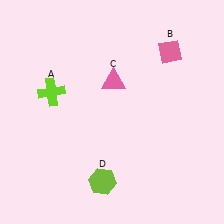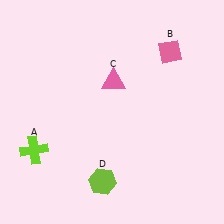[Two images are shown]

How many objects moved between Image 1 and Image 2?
1 object moved between the two images.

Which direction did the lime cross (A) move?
The lime cross (A) moved down.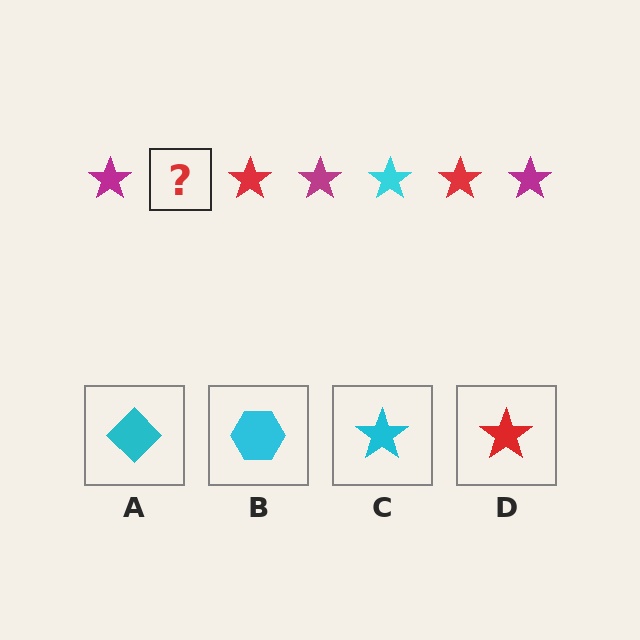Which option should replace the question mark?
Option C.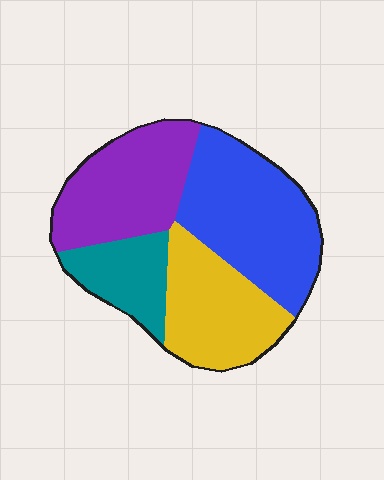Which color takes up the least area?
Teal, at roughly 15%.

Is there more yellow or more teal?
Yellow.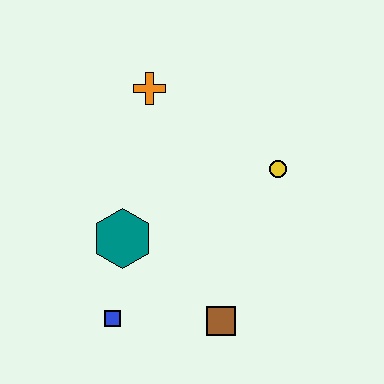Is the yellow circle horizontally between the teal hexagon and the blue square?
No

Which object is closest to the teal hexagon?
The blue square is closest to the teal hexagon.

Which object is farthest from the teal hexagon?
The yellow circle is farthest from the teal hexagon.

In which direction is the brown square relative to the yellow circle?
The brown square is below the yellow circle.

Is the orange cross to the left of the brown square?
Yes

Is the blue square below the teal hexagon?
Yes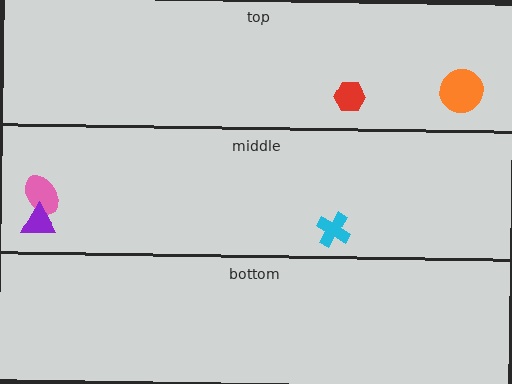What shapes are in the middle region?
The cyan cross, the pink ellipse, the purple triangle.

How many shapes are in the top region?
2.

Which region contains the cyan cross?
The middle region.